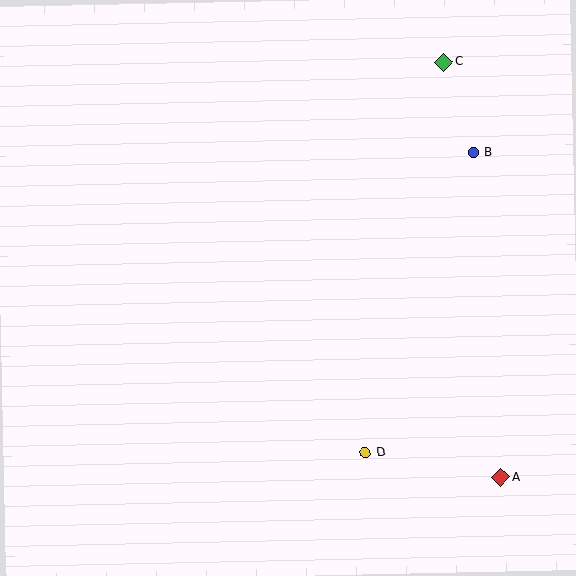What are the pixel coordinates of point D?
Point D is at (365, 453).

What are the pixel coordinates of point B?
Point B is at (473, 152).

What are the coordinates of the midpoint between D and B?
The midpoint between D and B is at (419, 303).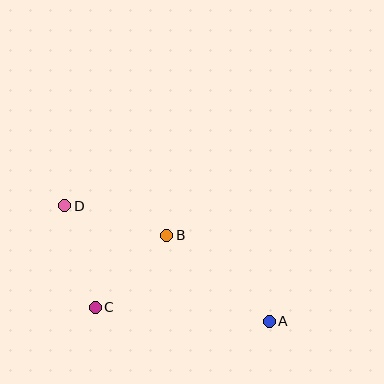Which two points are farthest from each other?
Points A and D are farthest from each other.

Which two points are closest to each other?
Points B and C are closest to each other.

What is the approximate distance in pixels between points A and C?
The distance between A and C is approximately 174 pixels.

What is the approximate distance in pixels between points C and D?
The distance between C and D is approximately 106 pixels.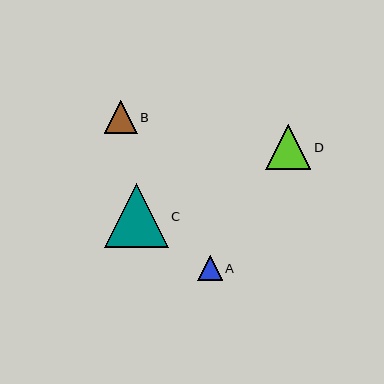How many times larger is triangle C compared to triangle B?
Triangle C is approximately 1.9 times the size of triangle B.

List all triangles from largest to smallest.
From largest to smallest: C, D, B, A.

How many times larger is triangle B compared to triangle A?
Triangle B is approximately 1.3 times the size of triangle A.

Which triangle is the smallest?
Triangle A is the smallest with a size of approximately 25 pixels.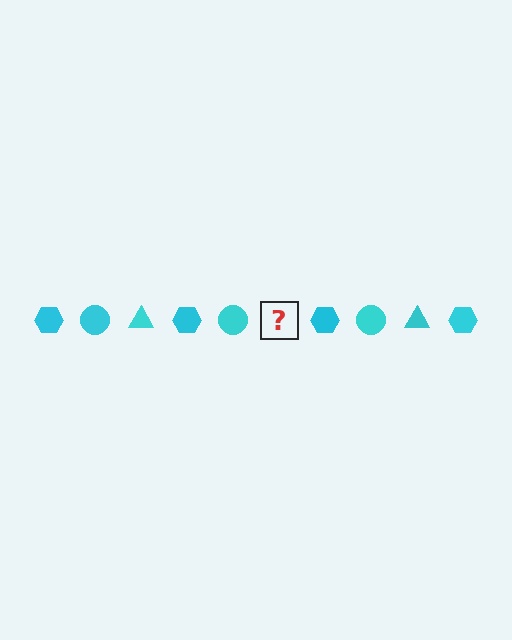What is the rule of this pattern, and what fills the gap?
The rule is that the pattern cycles through hexagon, circle, triangle shapes in cyan. The gap should be filled with a cyan triangle.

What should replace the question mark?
The question mark should be replaced with a cyan triangle.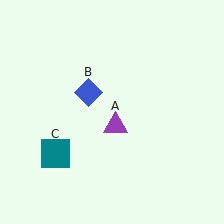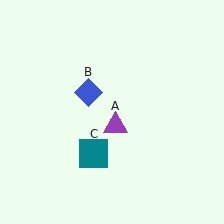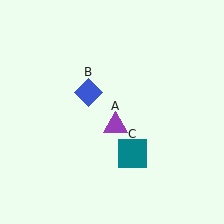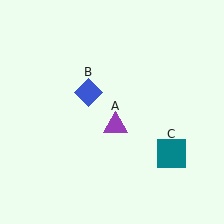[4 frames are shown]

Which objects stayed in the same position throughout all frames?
Purple triangle (object A) and blue diamond (object B) remained stationary.